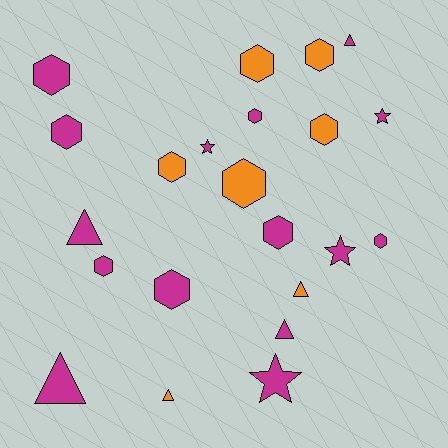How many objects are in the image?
There are 22 objects.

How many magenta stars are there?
There are 4 magenta stars.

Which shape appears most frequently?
Hexagon, with 12 objects.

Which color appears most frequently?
Magenta, with 15 objects.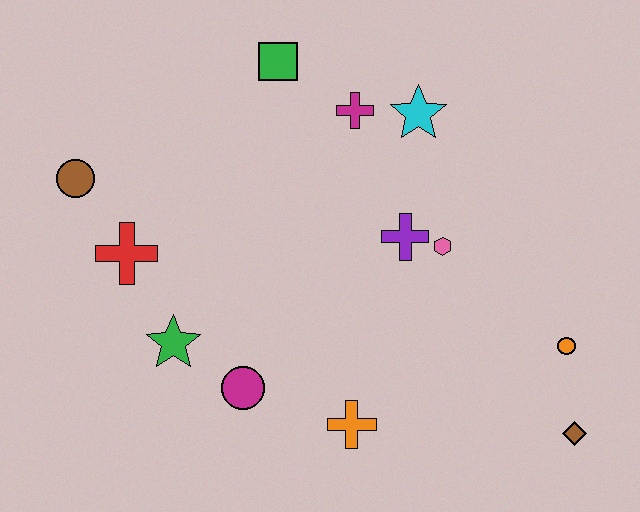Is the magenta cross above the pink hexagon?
Yes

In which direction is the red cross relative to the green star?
The red cross is above the green star.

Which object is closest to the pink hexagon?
The purple cross is closest to the pink hexagon.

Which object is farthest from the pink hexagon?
The brown circle is farthest from the pink hexagon.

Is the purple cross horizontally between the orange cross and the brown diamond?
Yes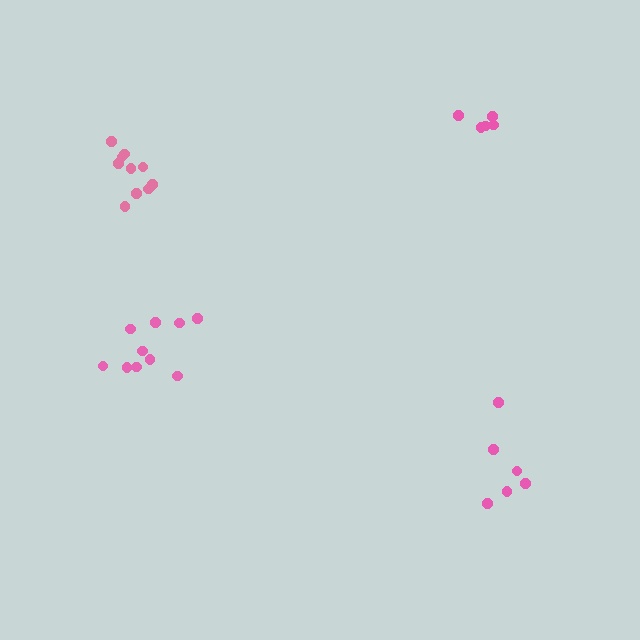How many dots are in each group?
Group 1: 10 dots, Group 2: 6 dots, Group 3: 5 dots, Group 4: 10 dots (31 total).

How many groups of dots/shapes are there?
There are 4 groups.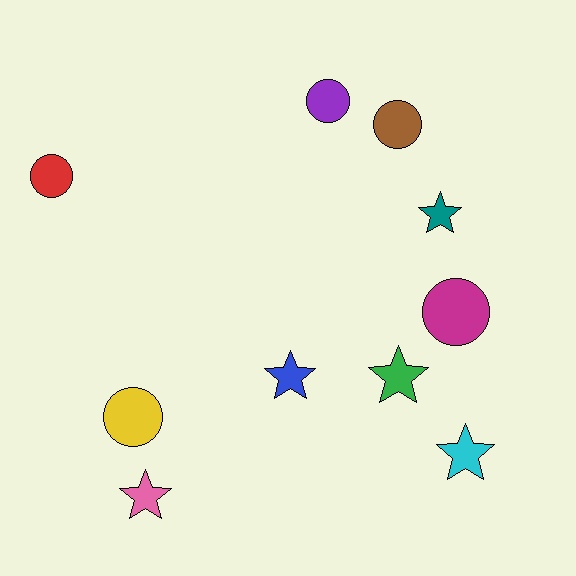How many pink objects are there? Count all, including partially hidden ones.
There is 1 pink object.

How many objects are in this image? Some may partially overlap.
There are 10 objects.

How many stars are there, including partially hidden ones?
There are 5 stars.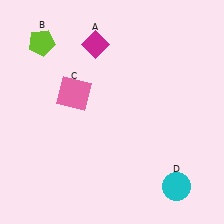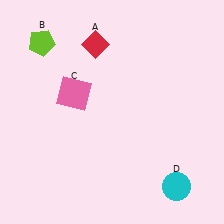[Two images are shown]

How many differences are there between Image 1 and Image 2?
There is 1 difference between the two images.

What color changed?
The diamond (A) changed from magenta in Image 1 to red in Image 2.